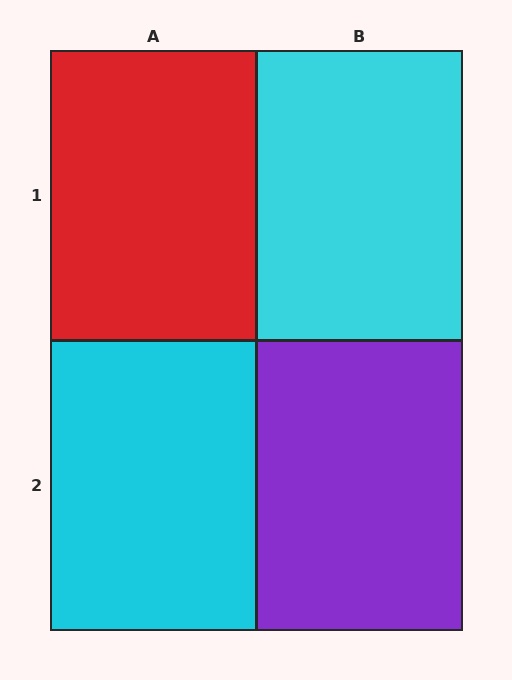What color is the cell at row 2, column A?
Cyan.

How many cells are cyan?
2 cells are cyan.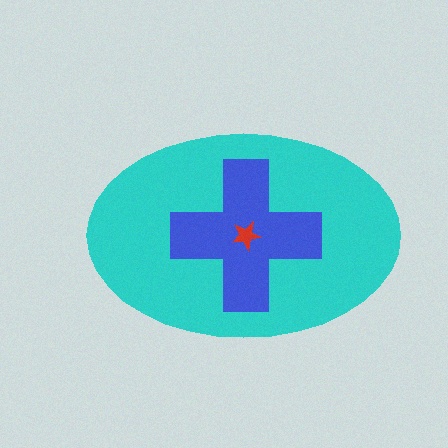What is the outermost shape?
The cyan ellipse.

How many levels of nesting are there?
3.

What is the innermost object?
The red star.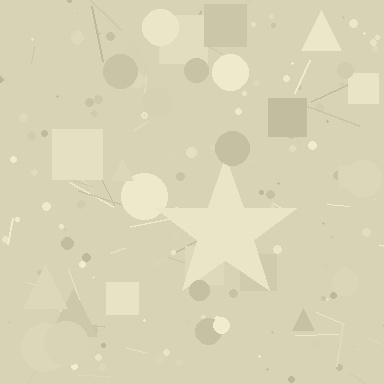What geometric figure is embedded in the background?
A star is embedded in the background.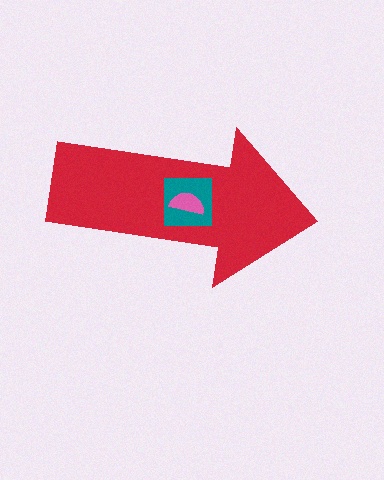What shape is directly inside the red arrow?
The teal square.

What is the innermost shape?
The pink semicircle.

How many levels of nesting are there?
3.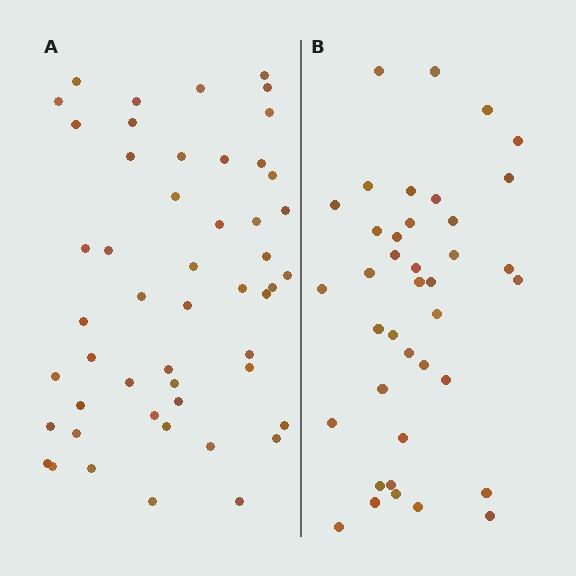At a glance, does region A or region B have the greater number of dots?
Region A (the left region) has more dots.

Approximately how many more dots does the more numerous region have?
Region A has roughly 12 or so more dots than region B.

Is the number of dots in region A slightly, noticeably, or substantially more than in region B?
Region A has noticeably more, but not dramatically so. The ratio is roughly 1.3 to 1.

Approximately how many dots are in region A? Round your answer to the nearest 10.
About 50 dots.